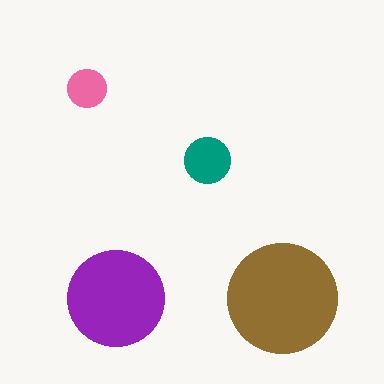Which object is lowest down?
The purple circle is bottommost.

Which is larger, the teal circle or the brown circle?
The brown one.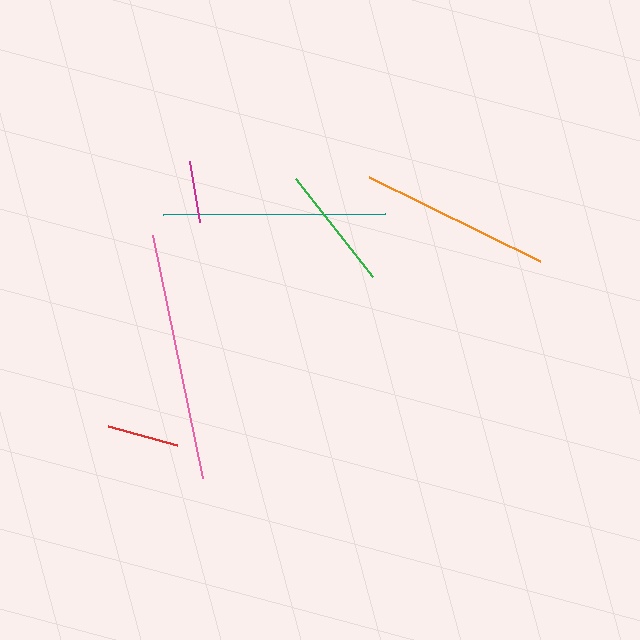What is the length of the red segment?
The red segment is approximately 71 pixels long.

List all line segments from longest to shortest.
From longest to shortest: pink, teal, orange, green, red, magenta.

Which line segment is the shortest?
The magenta line is the shortest at approximately 62 pixels.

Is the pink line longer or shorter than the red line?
The pink line is longer than the red line.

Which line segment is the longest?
The pink line is the longest at approximately 248 pixels.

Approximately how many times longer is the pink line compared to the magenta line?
The pink line is approximately 4.0 times the length of the magenta line.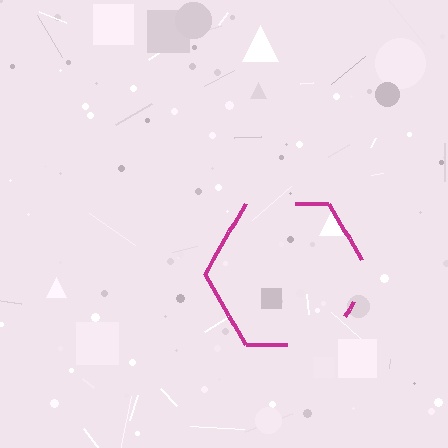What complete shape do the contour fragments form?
The contour fragments form a hexagon.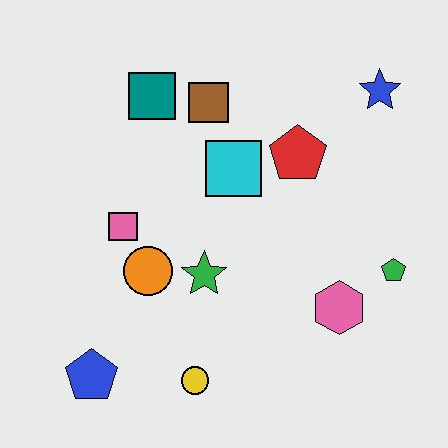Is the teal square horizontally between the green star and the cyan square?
No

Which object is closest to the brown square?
The teal square is closest to the brown square.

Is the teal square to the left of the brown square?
Yes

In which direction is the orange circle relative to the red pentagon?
The orange circle is to the left of the red pentagon.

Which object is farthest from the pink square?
The blue star is farthest from the pink square.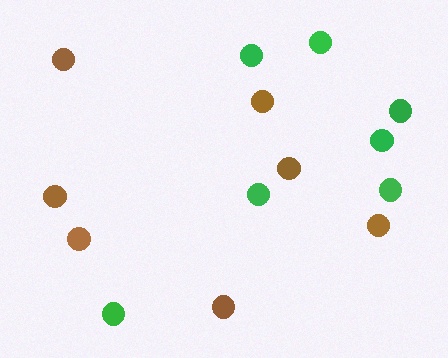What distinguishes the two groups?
There are 2 groups: one group of green circles (7) and one group of brown circles (7).